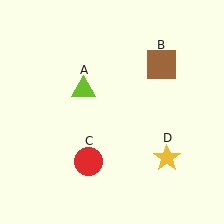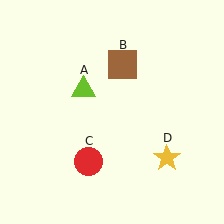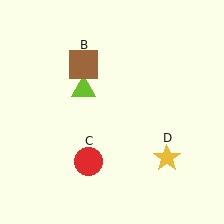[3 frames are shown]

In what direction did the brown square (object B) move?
The brown square (object B) moved left.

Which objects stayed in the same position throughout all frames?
Lime triangle (object A) and red circle (object C) and yellow star (object D) remained stationary.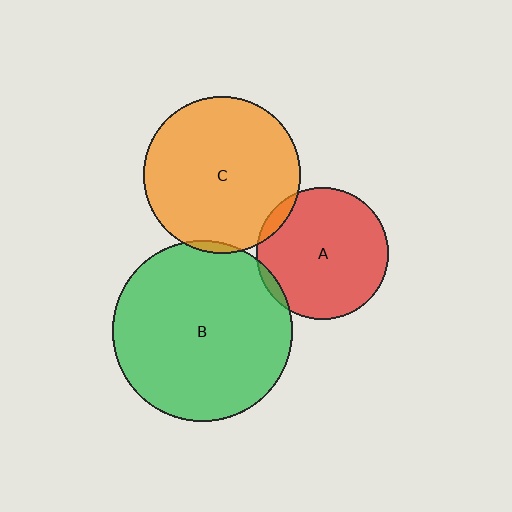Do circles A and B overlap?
Yes.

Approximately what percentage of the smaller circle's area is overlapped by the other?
Approximately 5%.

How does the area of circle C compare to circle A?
Approximately 1.4 times.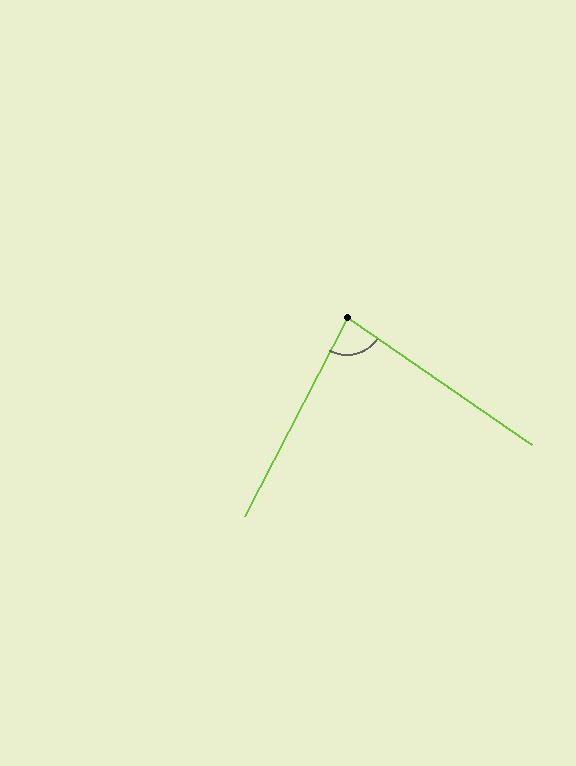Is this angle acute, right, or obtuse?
It is acute.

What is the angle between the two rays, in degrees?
Approximately 83 degrees.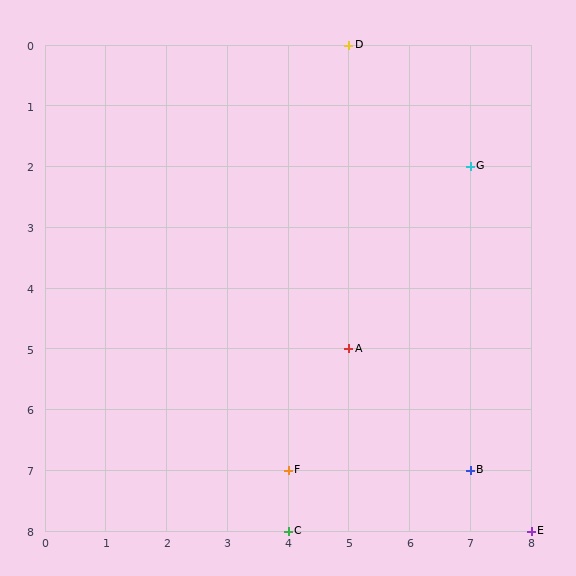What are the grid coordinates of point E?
Point E is at grid coordinates (8, 8).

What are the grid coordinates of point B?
Point B is at grid coordinates (7, 7).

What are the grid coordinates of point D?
Point D is at grid coordinates (5, 0).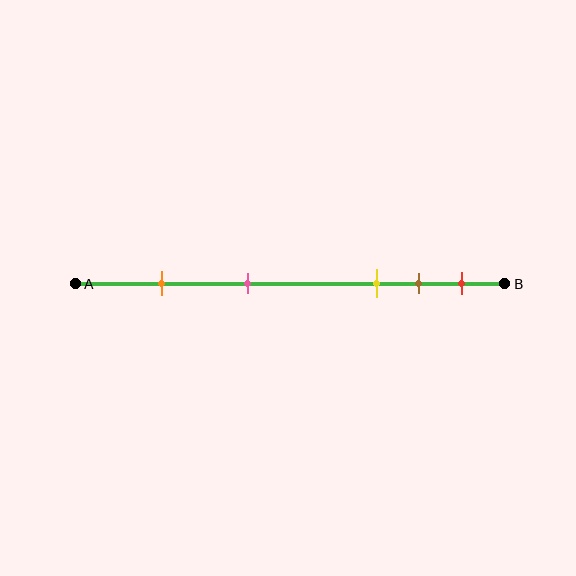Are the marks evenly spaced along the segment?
No, the marks are not evenly spaced.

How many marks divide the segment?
There are 5 marks dividing the segment.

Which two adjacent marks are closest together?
The brown and red marks are the closest adjacent pair.